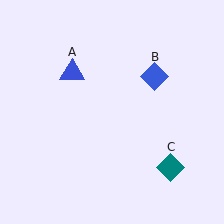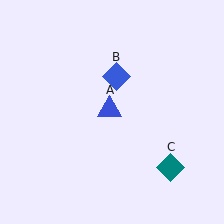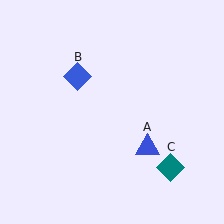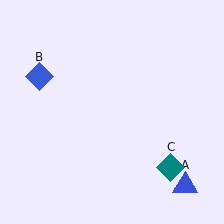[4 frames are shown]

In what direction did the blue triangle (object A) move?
The blue triangle (object A) moved down and to the right.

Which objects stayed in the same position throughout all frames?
Teal diamond (object C) remained stationary.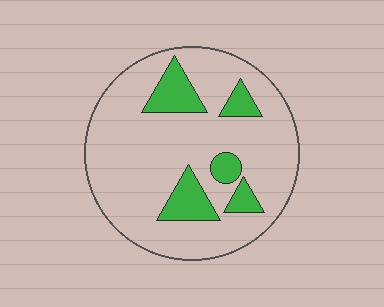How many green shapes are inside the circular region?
5.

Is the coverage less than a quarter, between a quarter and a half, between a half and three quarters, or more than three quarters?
Less than a quarter.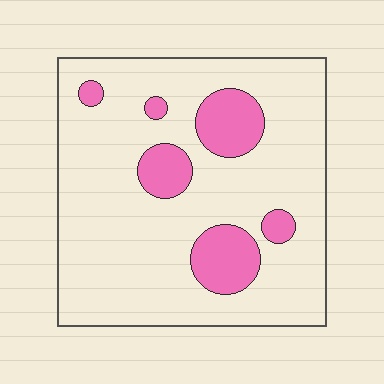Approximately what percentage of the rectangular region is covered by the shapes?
Approximately 15%.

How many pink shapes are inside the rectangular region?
6.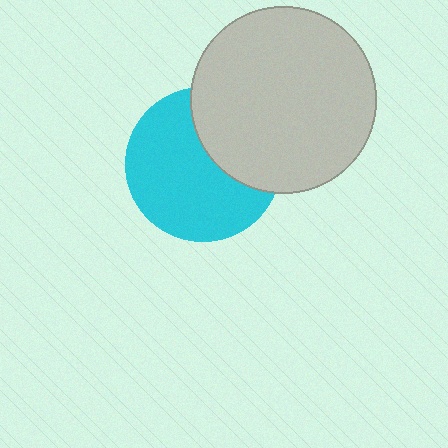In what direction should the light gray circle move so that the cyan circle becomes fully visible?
The light gray circle should move right. That is the shortest direction to clear the overlap and leave the cyan circle fully visible.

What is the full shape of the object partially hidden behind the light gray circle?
The partially hidden object is a cyan circle.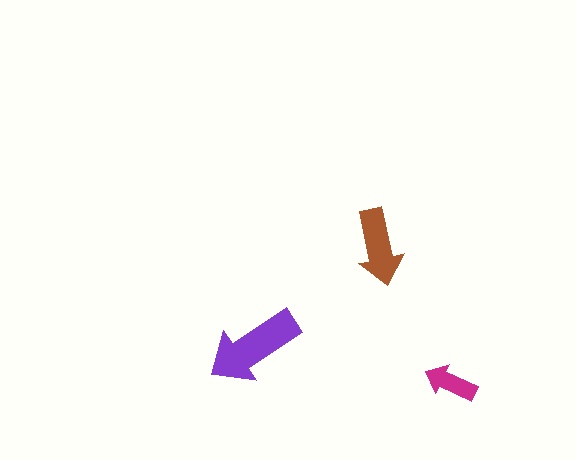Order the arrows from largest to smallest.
the purple one, the brown one, the magenta one.